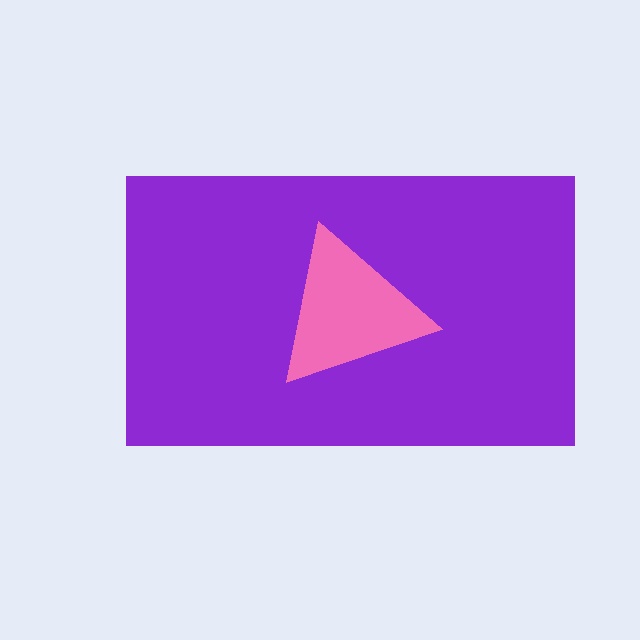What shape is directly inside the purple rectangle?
The pink triangle.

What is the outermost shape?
The purple rectangle.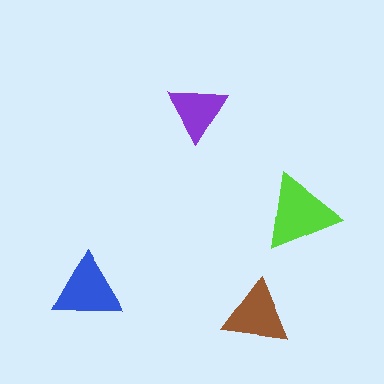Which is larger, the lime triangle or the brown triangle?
The lime one.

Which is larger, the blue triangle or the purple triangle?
The blue one.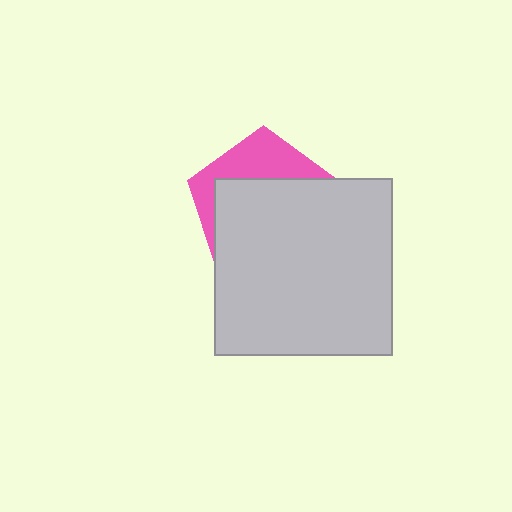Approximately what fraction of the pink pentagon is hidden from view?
Roughly 68% of the pink pentagon is hidden behind the light gray rectangle.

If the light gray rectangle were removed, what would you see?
You would see the complete pink pentagon.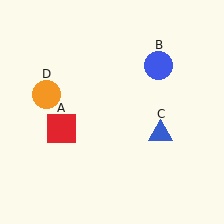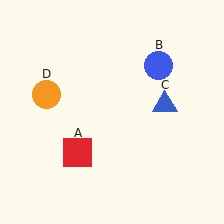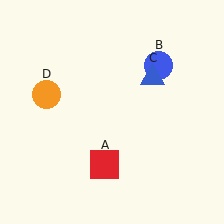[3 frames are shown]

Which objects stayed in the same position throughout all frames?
Blue circle (object B) and orange circle (object D) remained stationary.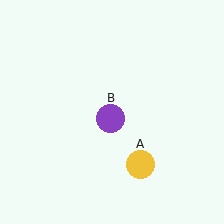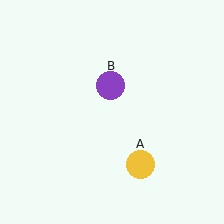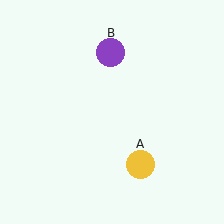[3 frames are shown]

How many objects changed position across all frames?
1 object changed position: purple circle (object B).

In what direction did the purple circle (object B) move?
The purple circle (object B) moved up.